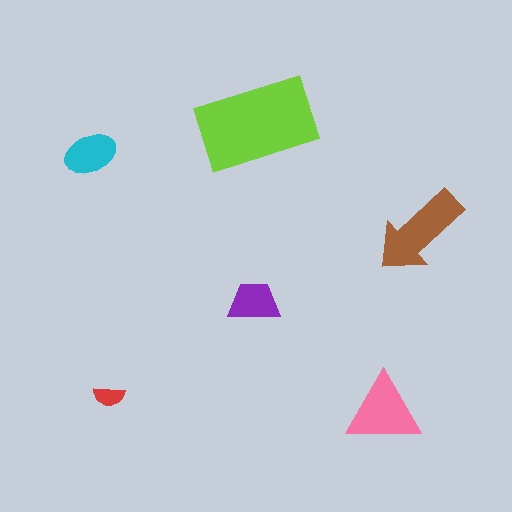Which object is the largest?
The lime rectangle.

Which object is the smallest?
The red semicircle.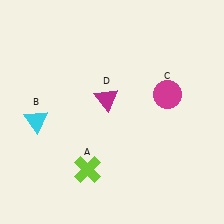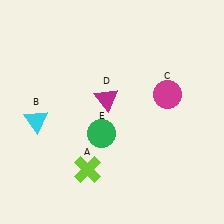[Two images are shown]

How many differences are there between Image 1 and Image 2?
There is 1 difference between the two images.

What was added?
A green circle (E) was added in Image 2.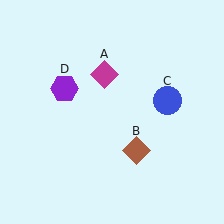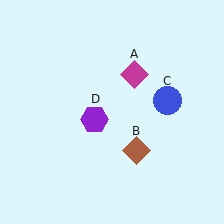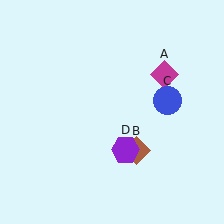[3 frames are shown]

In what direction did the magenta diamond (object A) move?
The magenta diamond (object A) moved right.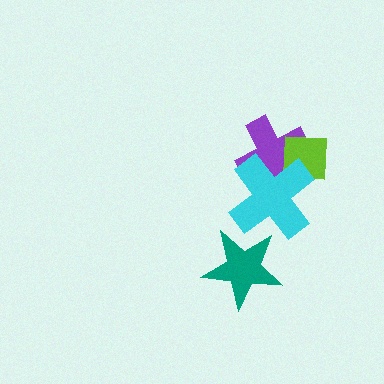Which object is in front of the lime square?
The cyan cross is in front of the lime square.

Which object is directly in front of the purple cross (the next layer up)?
The lime square is directly in front of the purple cross.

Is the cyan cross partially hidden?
Yes, it is partially covered by another shape.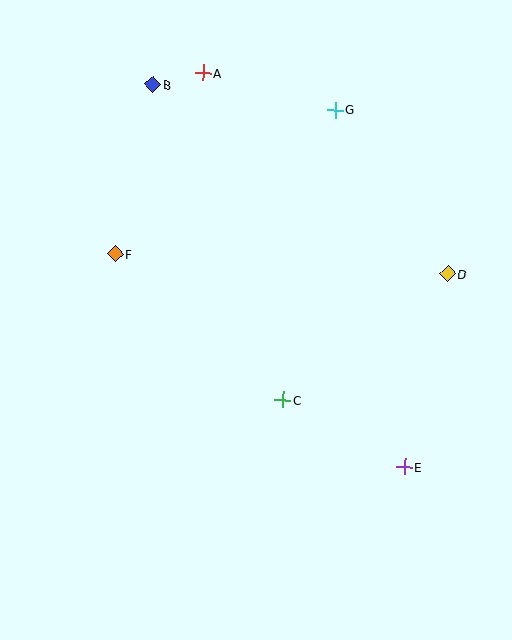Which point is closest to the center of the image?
Point C at (283, 400) is closest to the center.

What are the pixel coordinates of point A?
Point A is at (203, 73).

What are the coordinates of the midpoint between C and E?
The midpoint between C and E is at (344, 434).